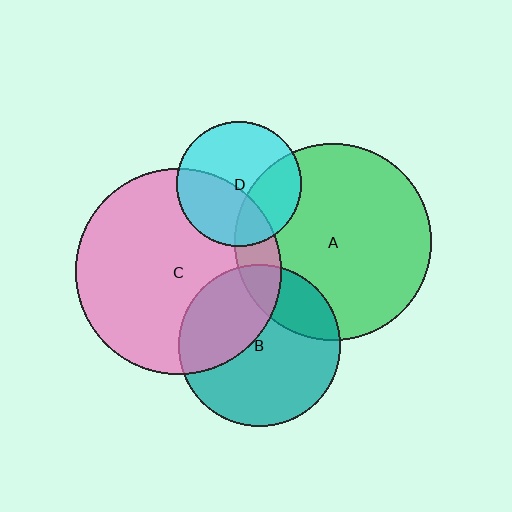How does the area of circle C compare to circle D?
Approximately 2.7 times.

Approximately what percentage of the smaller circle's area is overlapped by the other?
Approximately 20%.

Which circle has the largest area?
Circle C (pink).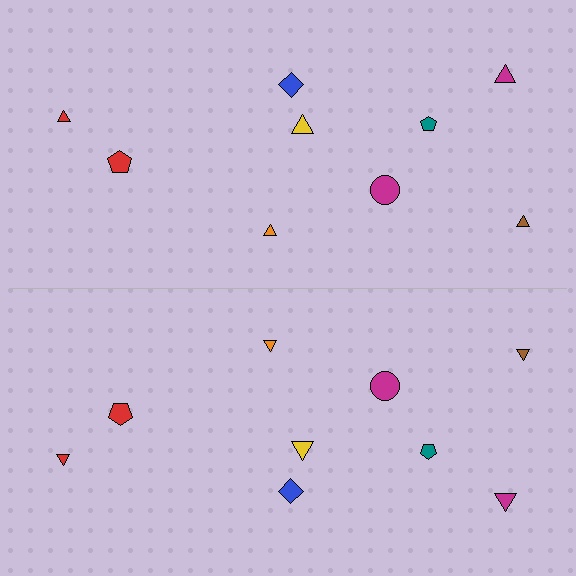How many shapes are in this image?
There are 18 shapes in this image.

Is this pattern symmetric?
Yes, this pattern has bilateral (reflection) symmetry.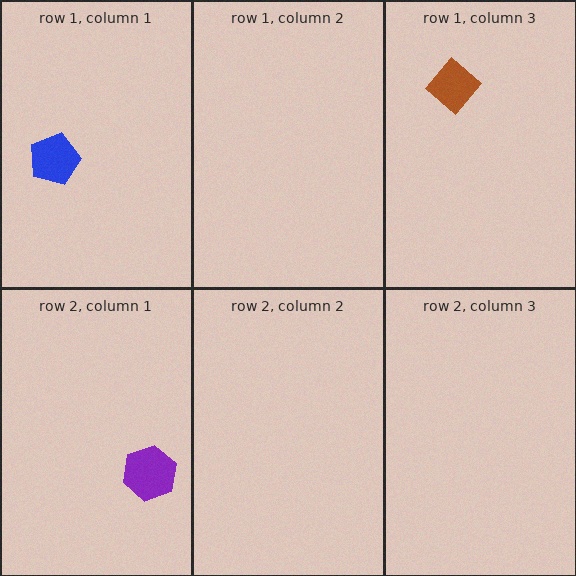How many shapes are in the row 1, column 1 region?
1.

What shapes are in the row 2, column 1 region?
The purple hexagon.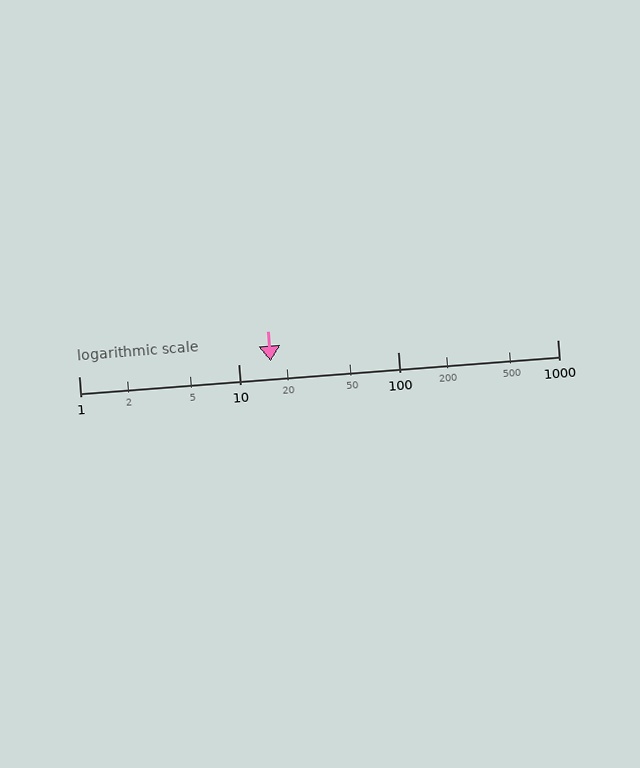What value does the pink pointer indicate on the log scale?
The pointer indicates approximately 16.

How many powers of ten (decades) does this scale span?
The scale spans 3 decades, from 1 to 1000.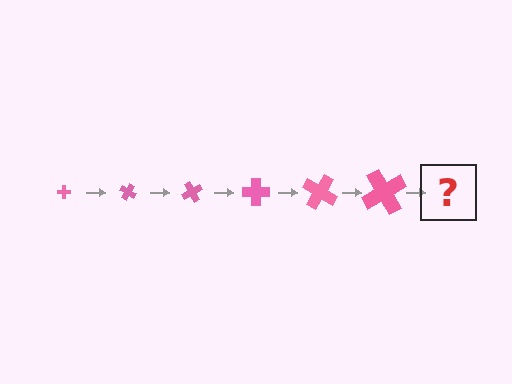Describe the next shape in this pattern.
It should be a cross, larger than the previous one and rotated 180 degrees from the start.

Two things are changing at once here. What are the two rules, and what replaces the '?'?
The two rules are that the cross grows larger each step and it rotates 30 degrees each step. The '?' should be a cross, larger than the previous one and rotated 180 degrees from the start.